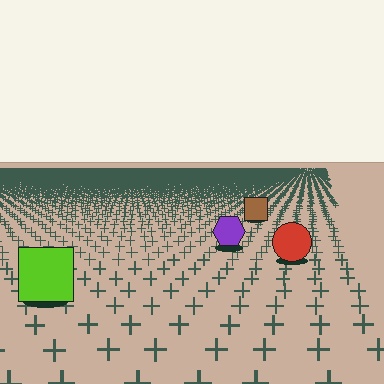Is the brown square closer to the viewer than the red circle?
No. The red circle is closer — you can tell from the texture gradient: the ground texture is coarser near it.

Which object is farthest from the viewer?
The brown square is farthest from the viewer. It appears smaller and the ground texture around it is denser.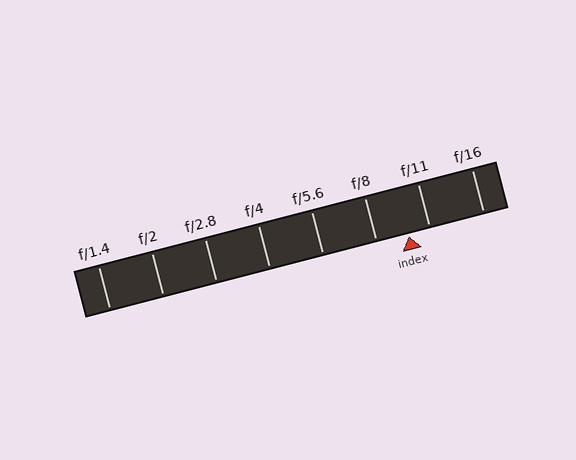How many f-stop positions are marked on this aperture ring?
There are 8 f-stop positions marked.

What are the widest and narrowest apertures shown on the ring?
The widest aperture shown is f/1.4 and the narrowest is f/16.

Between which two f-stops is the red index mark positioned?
The index mark is between f/8 and f/11.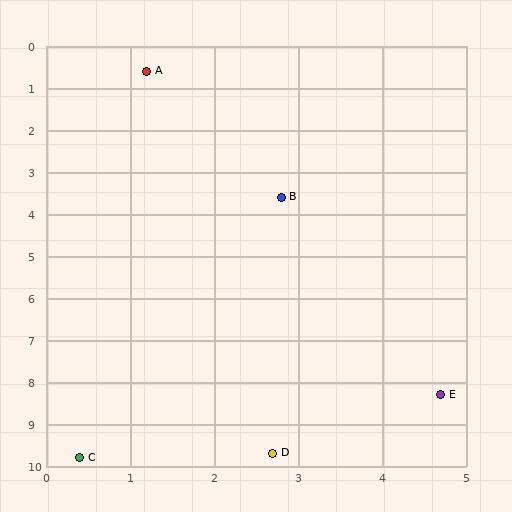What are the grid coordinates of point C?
Point C is at approximately (0.4, 9.8).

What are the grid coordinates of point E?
Point E is at approximately (4.7, 8.3).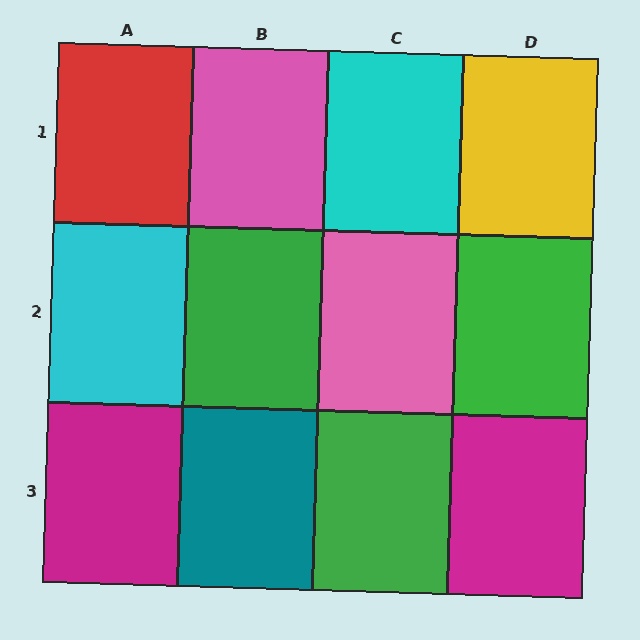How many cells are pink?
2 cells are pink.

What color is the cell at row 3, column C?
Green.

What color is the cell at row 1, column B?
Pink.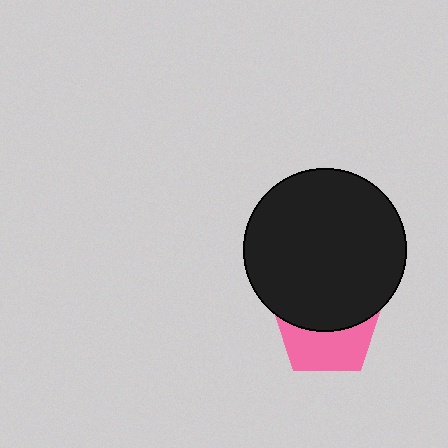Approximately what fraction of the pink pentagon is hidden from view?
Roughly 53% of the pink pentagon is hidden behind the black circle.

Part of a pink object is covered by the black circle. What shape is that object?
It is a pentagon.